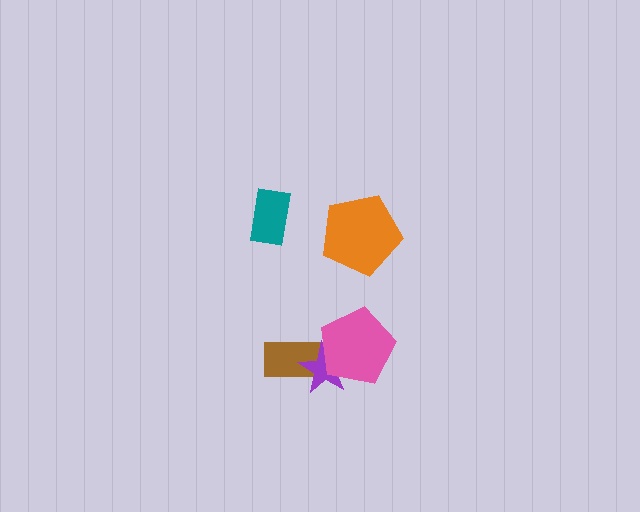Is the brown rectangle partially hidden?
Yes, it is partially covered by another shape.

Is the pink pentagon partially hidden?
No, no other shape covers it.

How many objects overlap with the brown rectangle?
1 object overlaps with the brown rectangle.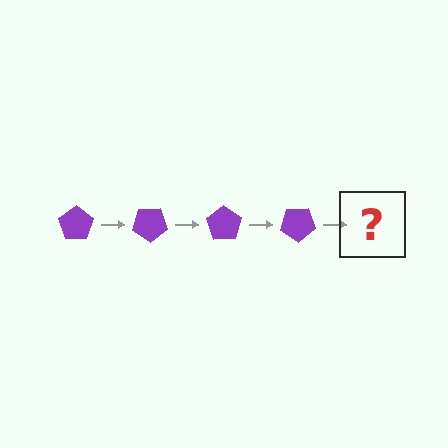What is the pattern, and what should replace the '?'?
The pattern is that the pentagon rotates 35 degrees each step. The '?' should be a purple pentagon rotated 140 degrees.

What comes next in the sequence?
The next element should be a purple pentagon rotated 140 degrees.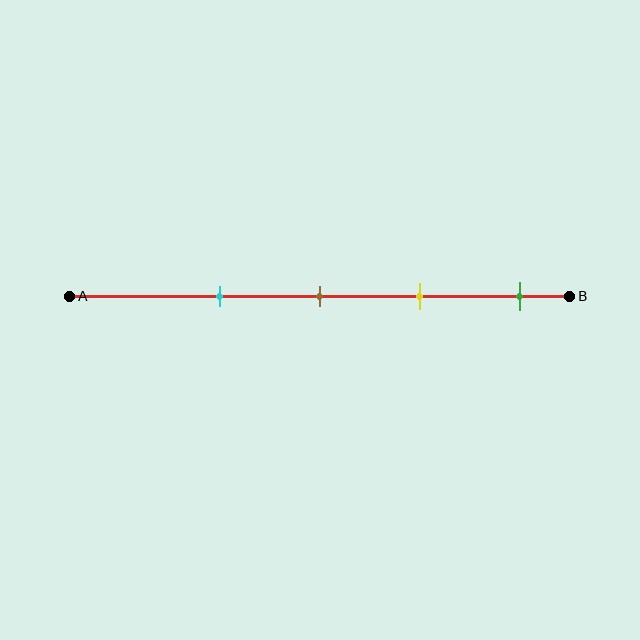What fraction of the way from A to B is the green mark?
The green mark is approximately 90% (0.9) of the way from A to B.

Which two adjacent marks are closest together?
The brown and yellow marks are the closest adjacent pair.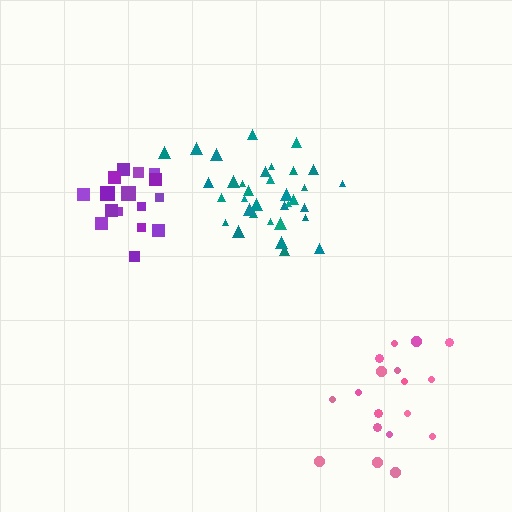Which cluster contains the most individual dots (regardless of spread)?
Teal (34).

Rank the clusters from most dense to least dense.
purple, teal, pink.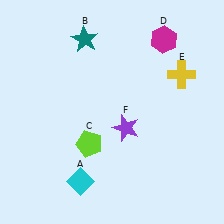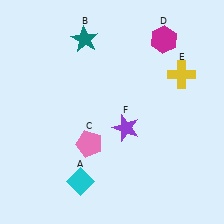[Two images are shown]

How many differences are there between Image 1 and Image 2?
There is 1 difference between the two images.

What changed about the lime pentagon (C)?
In Image 1, C is lime. In Image 2, it changed to pink.